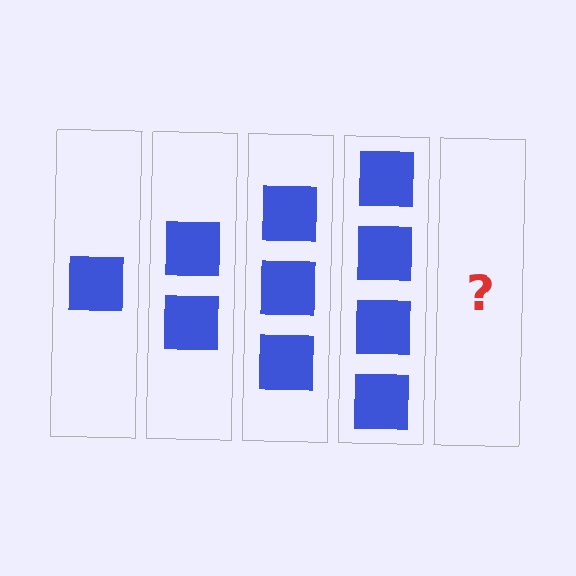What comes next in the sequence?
The next element should be 5 squares.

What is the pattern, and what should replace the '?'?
The pattern is that each step adds one more square. The '?' should be 5 squares.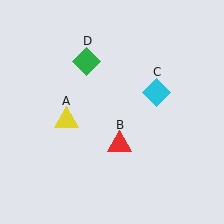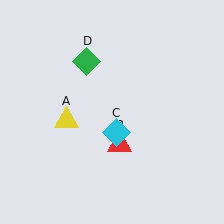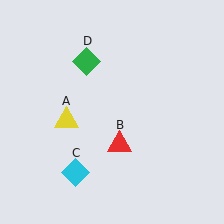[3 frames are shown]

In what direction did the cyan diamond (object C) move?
The cyan diamond (object C) moved down and to the left.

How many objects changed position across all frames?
1 object changed position: cyan diamond (object C).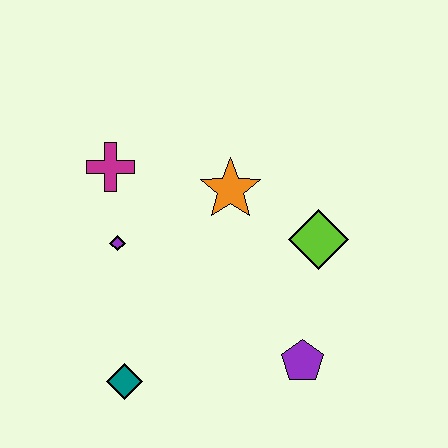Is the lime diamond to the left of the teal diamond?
No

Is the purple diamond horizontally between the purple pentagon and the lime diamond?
No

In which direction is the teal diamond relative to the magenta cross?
The teal diamond is below the magenta cross.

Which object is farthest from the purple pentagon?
The magenta cross is farthest from the purple pentagon.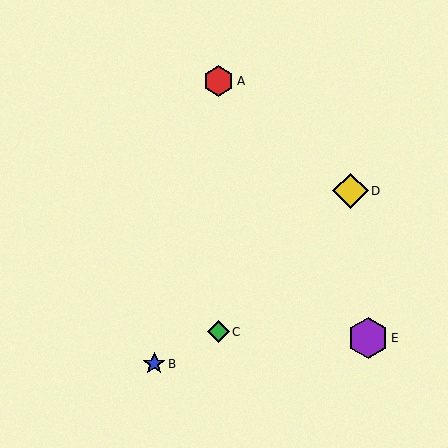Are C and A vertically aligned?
Yes, both are at x≈218.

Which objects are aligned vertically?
Objects A, C are aligned vertically.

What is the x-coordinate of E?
Object E is at x≈368.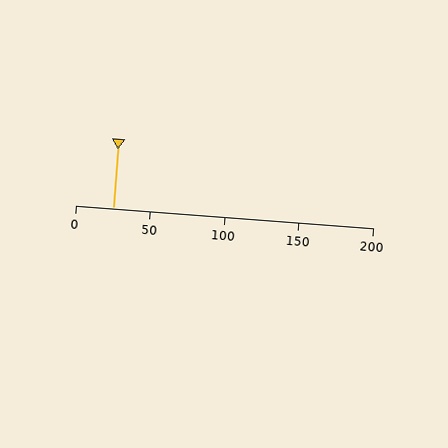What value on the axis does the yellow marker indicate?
The marker indicates approximately 25.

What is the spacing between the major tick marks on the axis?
The major ticks are spaced 50 apart.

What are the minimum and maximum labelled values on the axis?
The axis runs from 0 to 200.